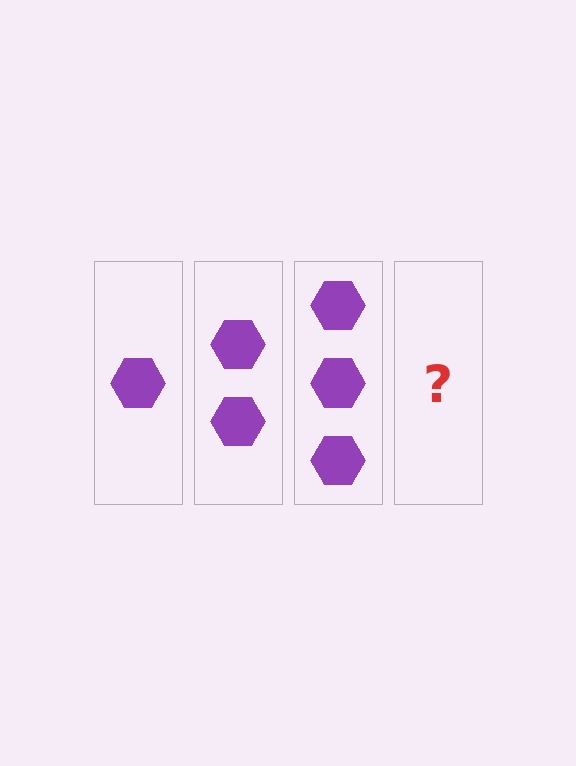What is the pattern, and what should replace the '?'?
The pattern is that each step adds one more hexagon. The '?' should be 4 hexagons.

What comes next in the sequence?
The next element should be 4 hexagons.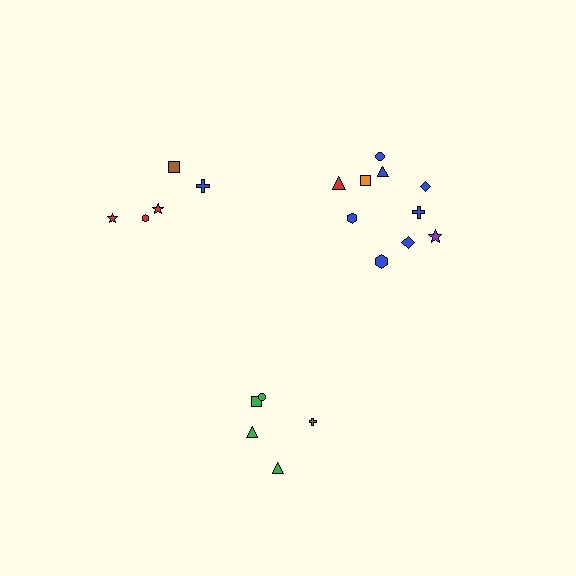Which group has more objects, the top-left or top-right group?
The top-right group.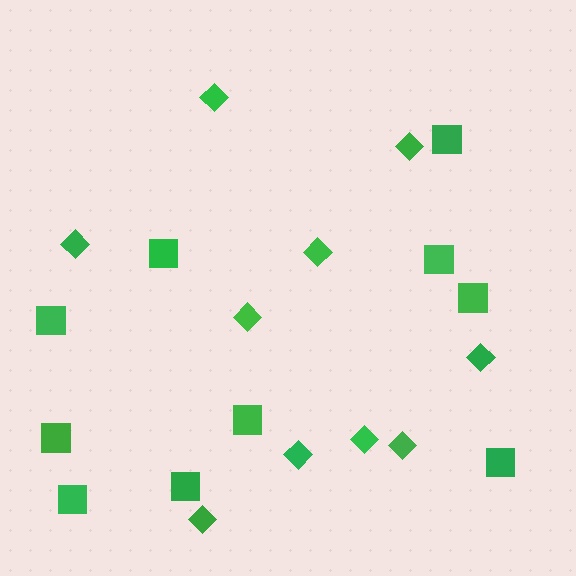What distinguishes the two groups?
There are 2 groups: one group of squares (10) and one group of diamonds (10).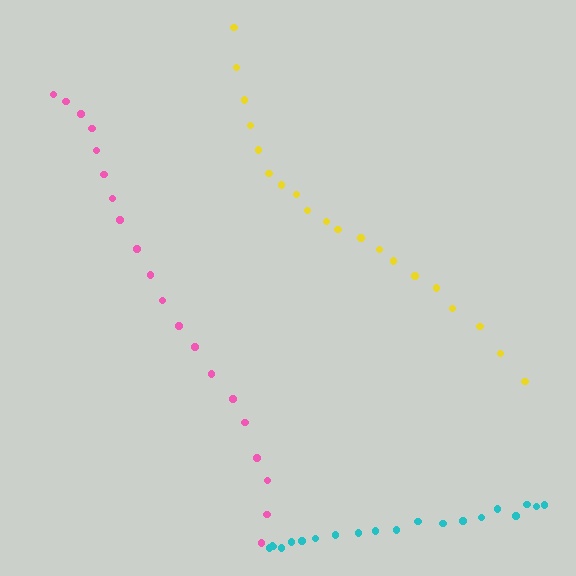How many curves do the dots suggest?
There are 3 distinct paths.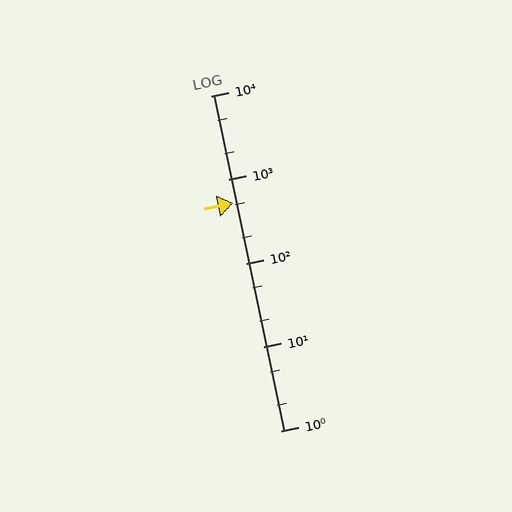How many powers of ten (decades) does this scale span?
The scale spans 4 decades, from 1 to 10000.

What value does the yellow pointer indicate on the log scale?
The pointer indicates approximately 520.